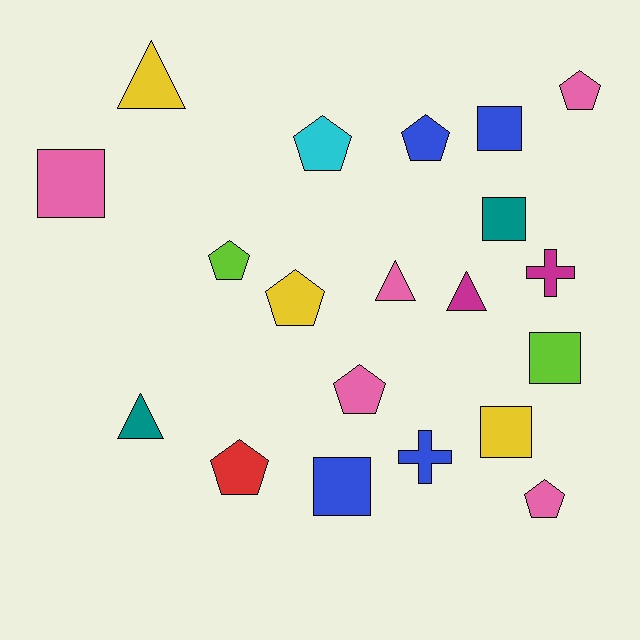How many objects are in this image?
There are 20 objects.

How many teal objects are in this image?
There are 2 teal objects.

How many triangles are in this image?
There are 4 triangles.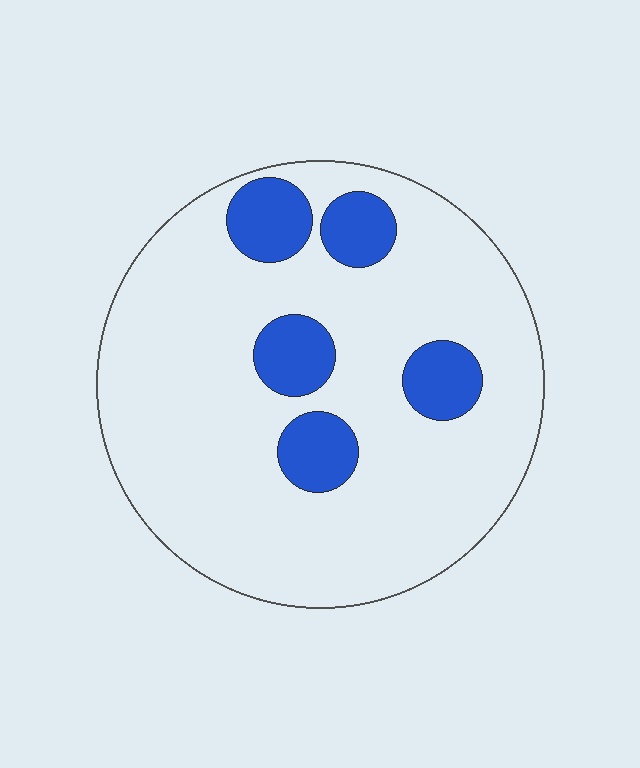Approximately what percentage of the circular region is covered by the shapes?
Approximately 15%.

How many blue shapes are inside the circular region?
5.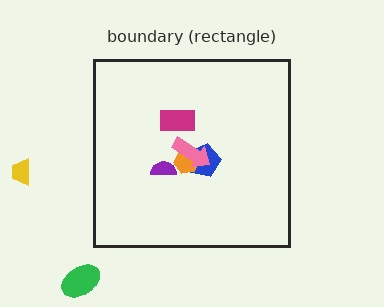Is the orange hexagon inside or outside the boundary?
Inside.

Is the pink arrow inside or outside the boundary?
Inside.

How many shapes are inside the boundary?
5 inside, 2 outside.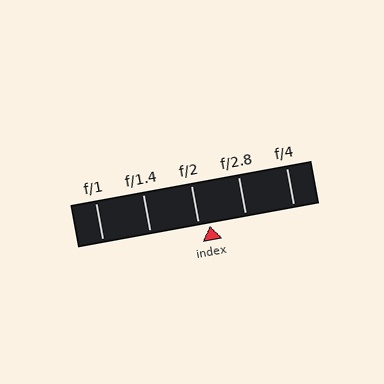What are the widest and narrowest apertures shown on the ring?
The widest aperture shown is f/1 and the narrowest is f/4.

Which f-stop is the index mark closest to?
The index mark is closest to f/2.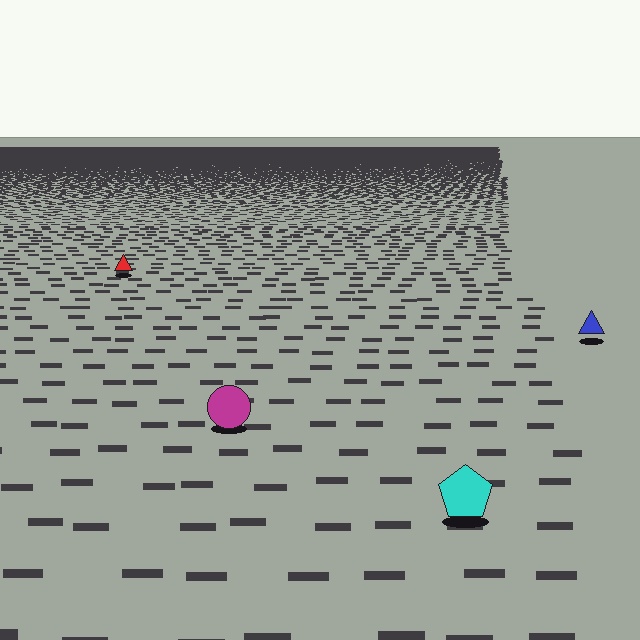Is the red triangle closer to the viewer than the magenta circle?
No. The magenta circle is closer — you can tell from the texture gradient: the ground texture is coarser near it.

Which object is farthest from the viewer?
The red triangle is farthest from the viewer. It appears smaller and the ground texture around it is denser.